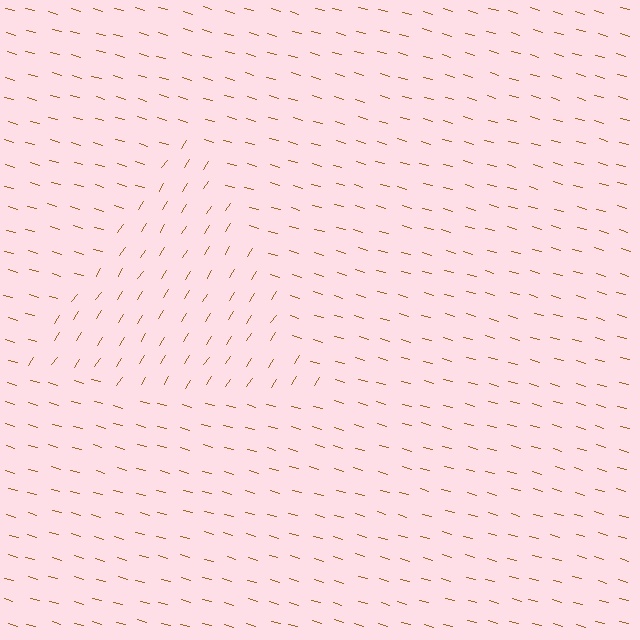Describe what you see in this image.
The image is filled with small brown line segments. A triangle region in the image has lines oriented differently from the surrounding lines, creating a visible texture boundary.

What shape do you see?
I see a triangle.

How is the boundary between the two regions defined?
The boundary is defined purely by a change in line orientation (approximately 73 degrees difference). All lines are the same color and thickness.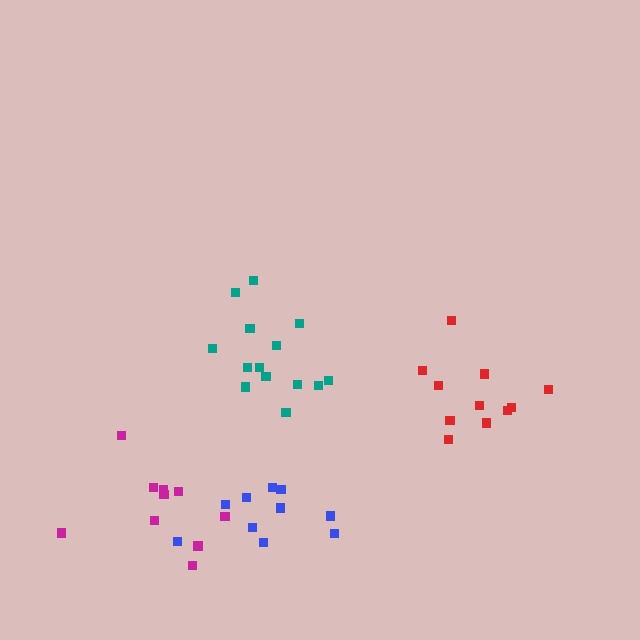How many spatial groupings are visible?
There are 4 spatial groupings.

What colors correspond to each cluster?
The clusters are colored: blue, red, teal, magenta.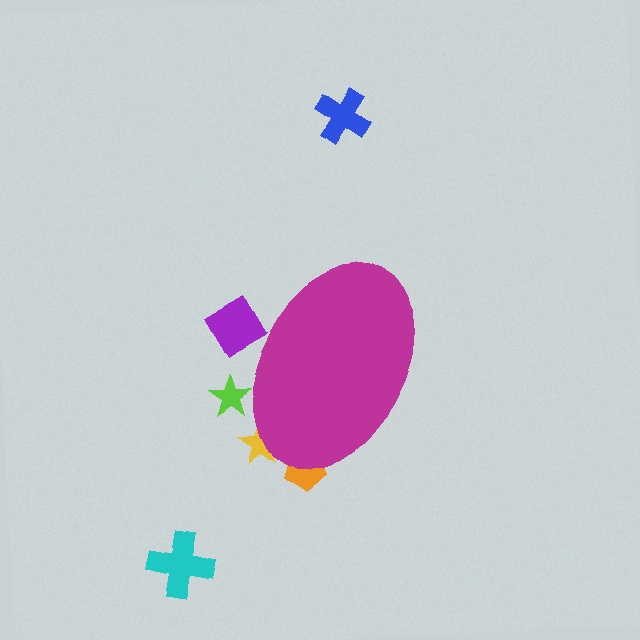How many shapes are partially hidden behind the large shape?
4 shapes are partially hidden.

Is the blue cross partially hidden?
No, the blue cross is fully visible.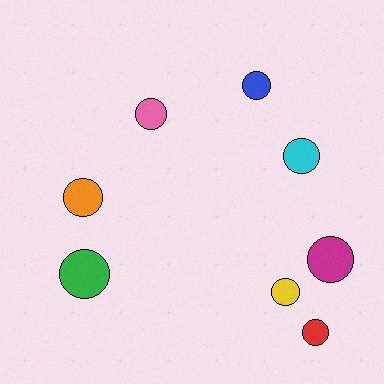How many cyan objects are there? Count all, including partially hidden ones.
There is 1 cyan object.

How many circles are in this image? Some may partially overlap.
There are 8 circles.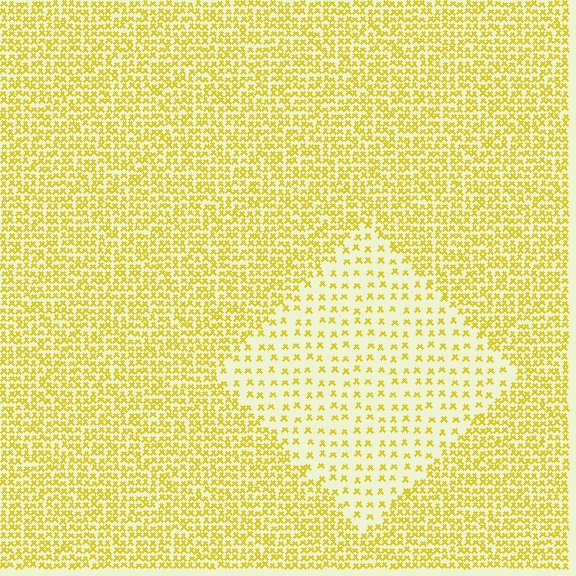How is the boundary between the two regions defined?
The boundary is defined by a change in element density (approximately 2.6x ratio). All elements are the same color, size, and shape.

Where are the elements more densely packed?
The elements are more densely packed outside the diamond boundary.